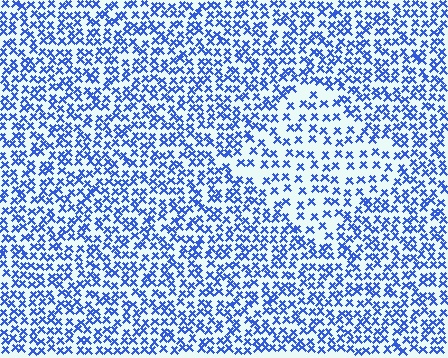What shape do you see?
I see a diamond.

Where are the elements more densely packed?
The elements are more densely packed outside the diamond boundary.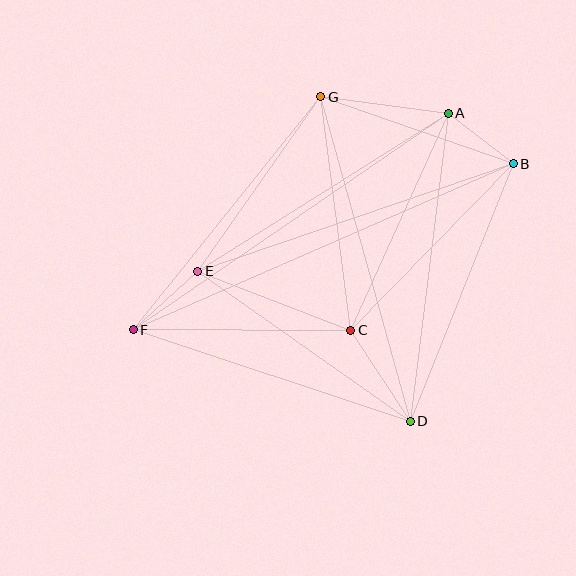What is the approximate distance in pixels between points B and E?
The distance between B and E is approximately 334 pixels.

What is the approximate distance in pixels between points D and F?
The distance between D and F is approximately 292 pixels.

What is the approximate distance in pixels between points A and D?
The distance between A and D is approximately 310 pixels.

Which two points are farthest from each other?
Points B and F are farthest from each other.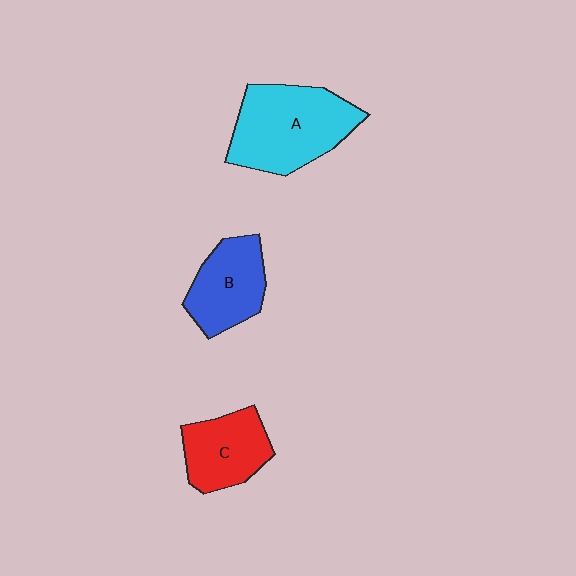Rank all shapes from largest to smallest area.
From largest to smallest: A (cyan), B (blue), C (red).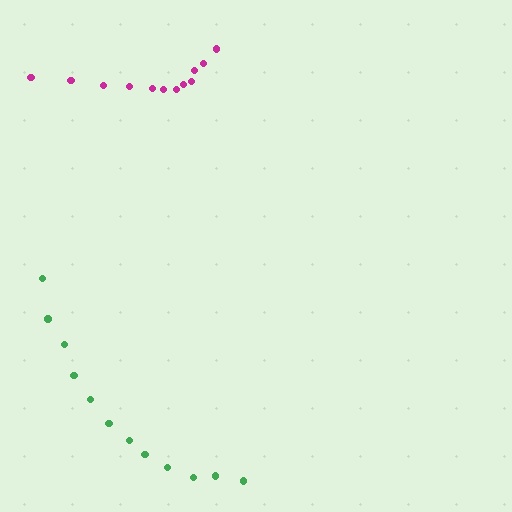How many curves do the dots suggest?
There are 2 distinct paths.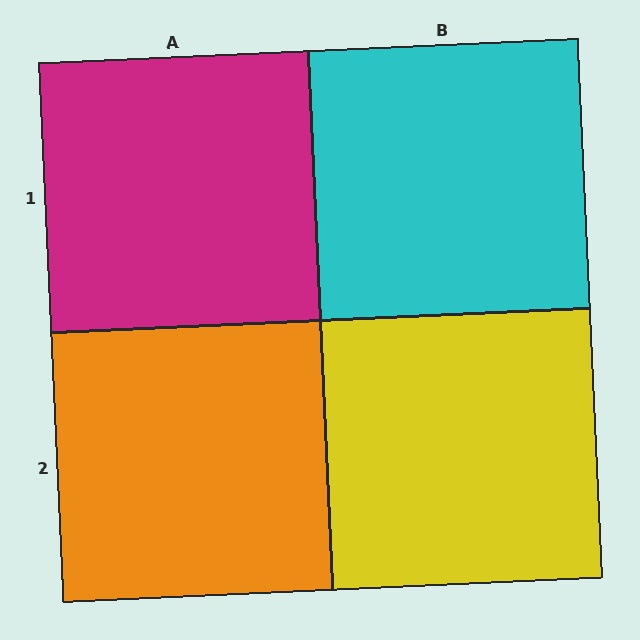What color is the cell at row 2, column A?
Orange.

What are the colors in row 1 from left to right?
Magenta, cyan.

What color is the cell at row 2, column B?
Yellow.